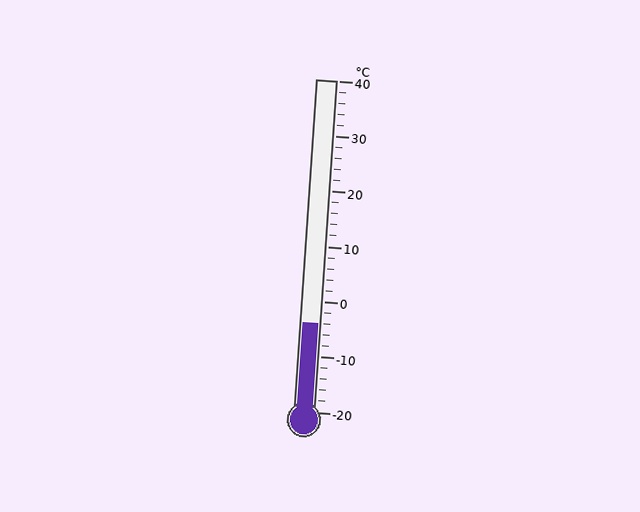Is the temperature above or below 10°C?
The temperature is below 10°C.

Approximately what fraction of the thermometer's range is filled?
The thermometer is filled to approximately 25% of its range.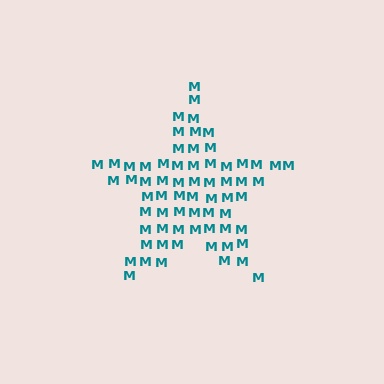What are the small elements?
The small elements are letter M's.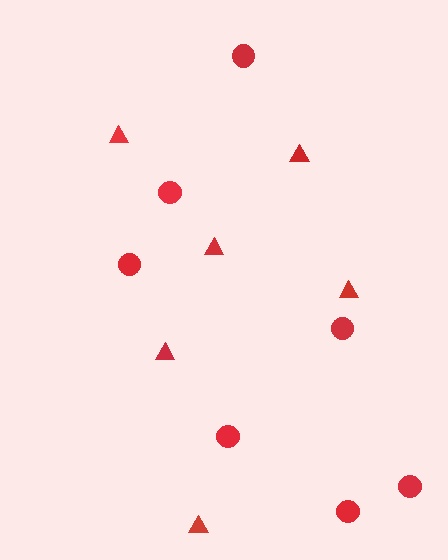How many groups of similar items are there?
There are 2 groups: one group of circles (7) and one group of triangles (6).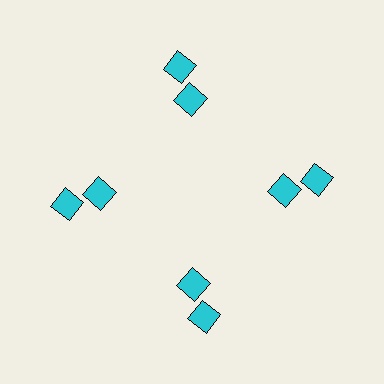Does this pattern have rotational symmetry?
Yes, this pattern has 4-fold rotational symmetry. It looks the same after rotating 90 degrees around the center.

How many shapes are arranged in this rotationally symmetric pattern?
There are 8 shapes, arranged in 4 groups of 2.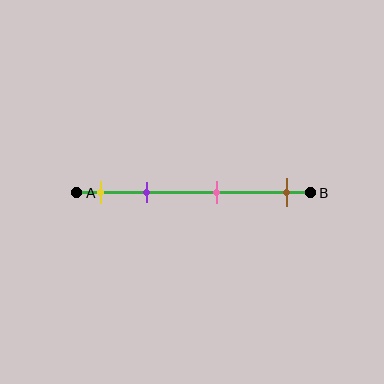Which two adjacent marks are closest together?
The yellow and purple marks are the closest adjacent pair.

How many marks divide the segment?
There are 4 marks dividing the segment.